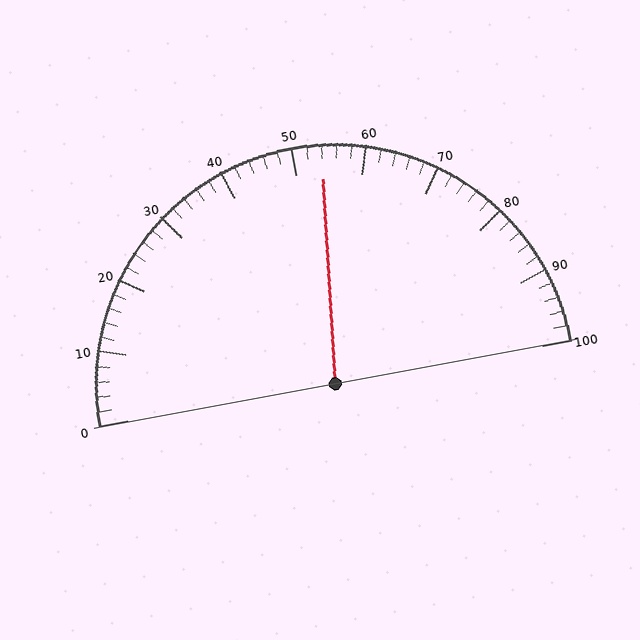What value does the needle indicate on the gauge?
The needle indicates approximately 54.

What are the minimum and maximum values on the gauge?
The gauge ranges from 0 to 100.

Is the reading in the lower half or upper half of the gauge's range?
The reading is in the upper half of the range (0 to 100).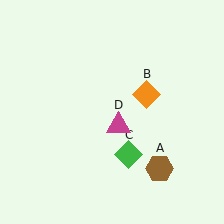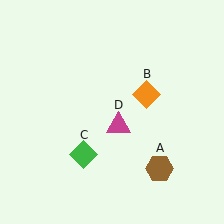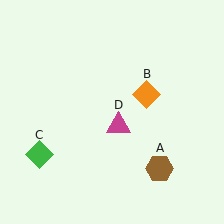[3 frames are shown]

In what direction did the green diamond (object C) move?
The green diamond (object C) moved left.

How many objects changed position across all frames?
1 object changed position: green diamond (object C).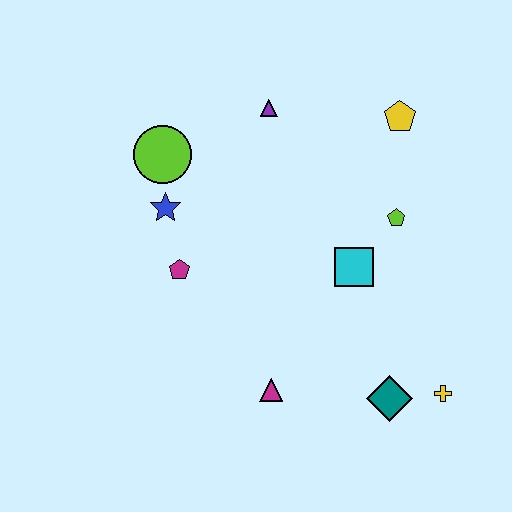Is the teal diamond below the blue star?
Yes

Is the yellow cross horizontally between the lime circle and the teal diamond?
No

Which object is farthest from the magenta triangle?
The yellow pentagon is farthest from the magenta triangle.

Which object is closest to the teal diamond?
The yellow cross is closest to the teal diamond.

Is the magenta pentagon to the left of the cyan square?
Yes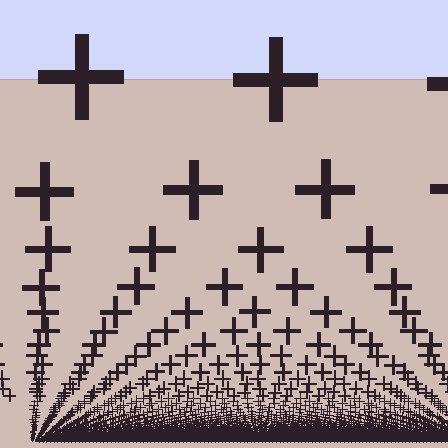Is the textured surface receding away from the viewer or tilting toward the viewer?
The surface appears to tilt toward the viewer. Texture elements get larger and sparser toward the top.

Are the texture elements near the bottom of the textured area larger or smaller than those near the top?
Smaller. The gradient is inverted — elements near the bottom are smaller and denser.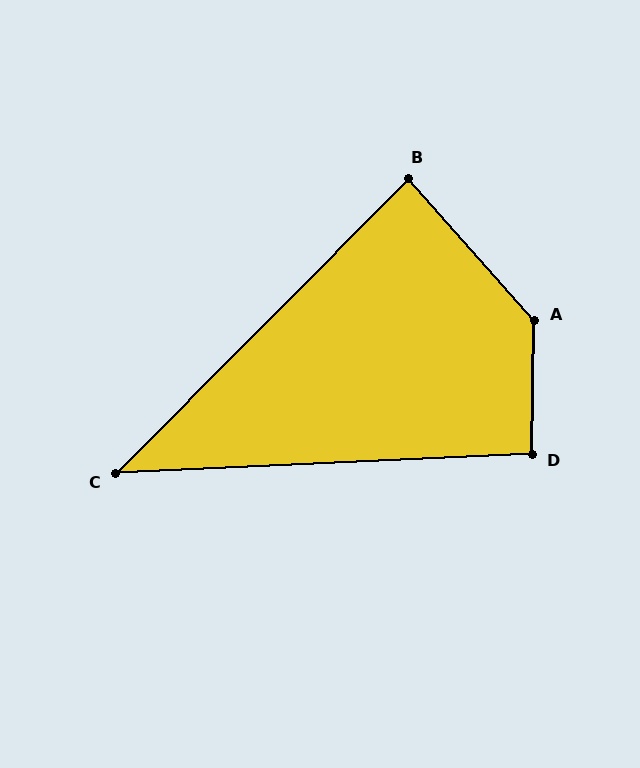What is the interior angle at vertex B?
Approximately 86 degrees (approximately right).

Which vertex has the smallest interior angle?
C, at approximately 43 degrees.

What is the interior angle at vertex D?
Approximately 94 degrees (approximately right).